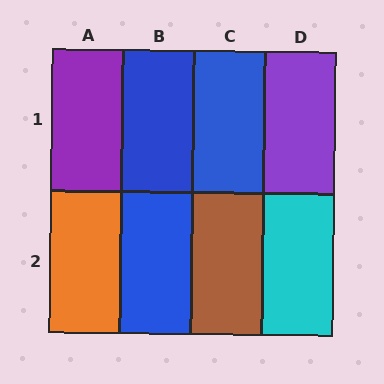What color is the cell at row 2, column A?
Orange.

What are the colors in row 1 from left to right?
Purple, blue, blue, purple.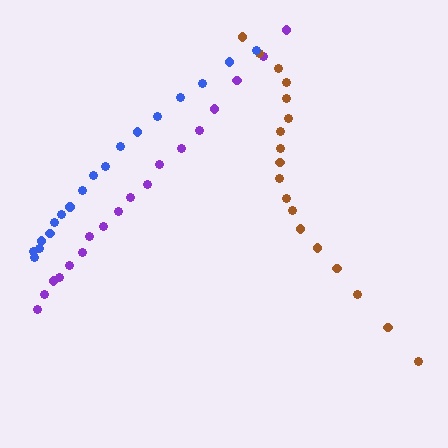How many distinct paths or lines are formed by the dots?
There are 3 distinct paths.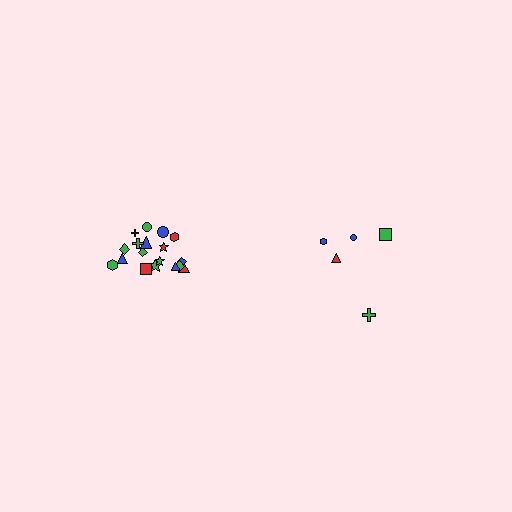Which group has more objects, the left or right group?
The left group.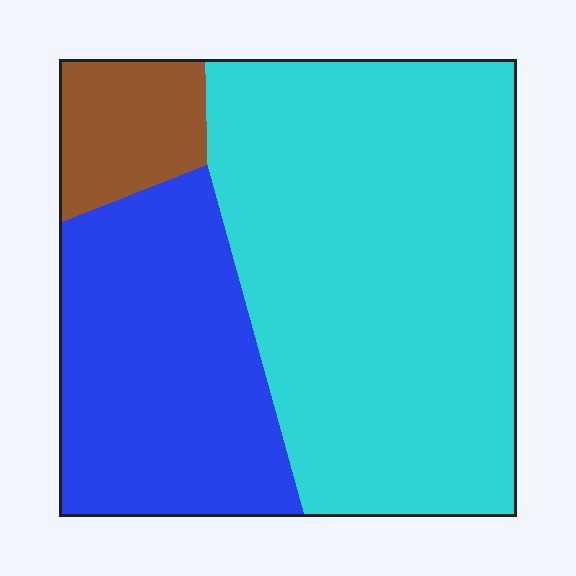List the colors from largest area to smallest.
From largest to smallest: cyan, blue, brown.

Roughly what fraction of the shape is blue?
Blue covers around 30% of the shape.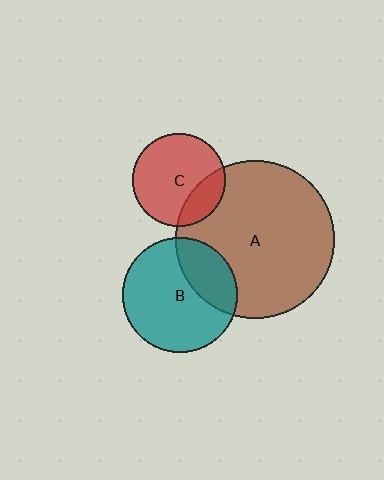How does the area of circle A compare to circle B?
Approximately 1.9 times.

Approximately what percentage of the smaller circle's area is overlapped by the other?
Approximately 25%.